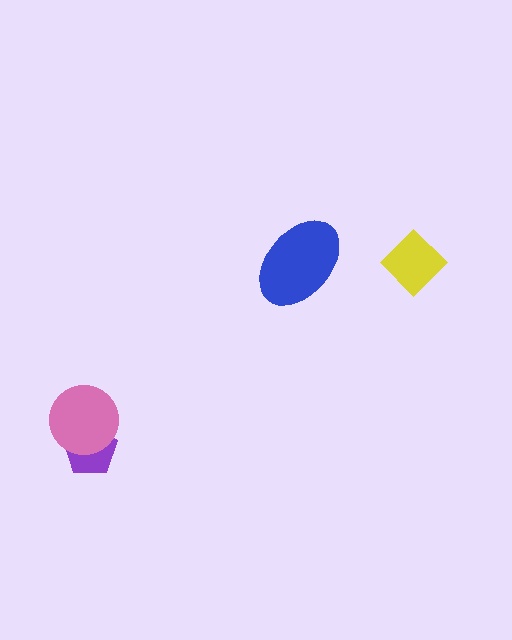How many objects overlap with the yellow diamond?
0 objects overlap with the yellow diamond.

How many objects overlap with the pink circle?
1 object overlaps with the pink circle.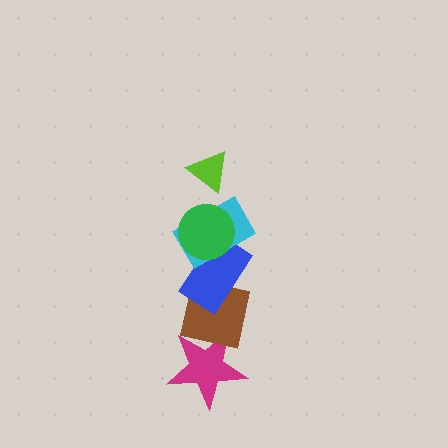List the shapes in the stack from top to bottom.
From top to bottom: the lime triangle, the green circle, the cyan rectangle, the blue rectangle, the brown square, the magenta star.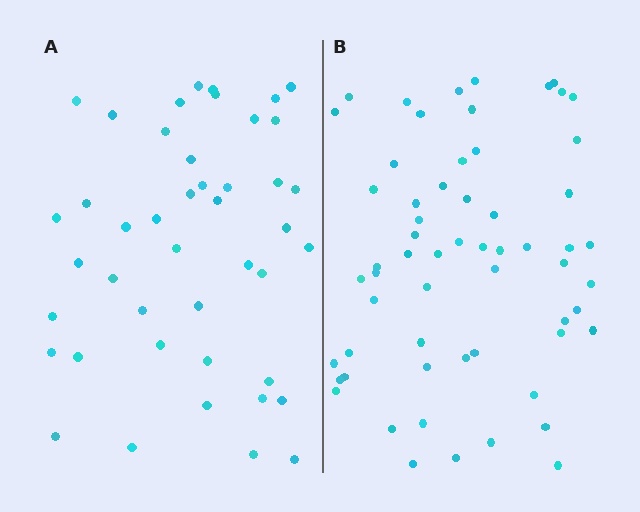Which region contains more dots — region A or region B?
Region B (the right region) has more dots.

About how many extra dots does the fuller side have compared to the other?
Region B has approximately 15 more dots than region A.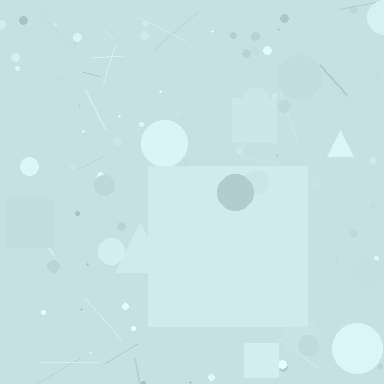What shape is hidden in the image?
A square is hidden in the image.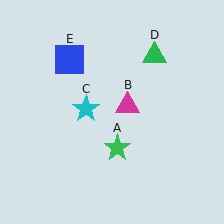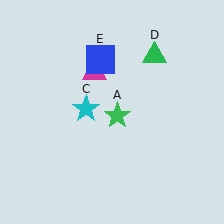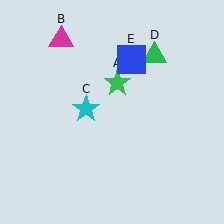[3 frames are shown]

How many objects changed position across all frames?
3 objects changed position: green star (object A), magenta triangle (object B), blue square (object E).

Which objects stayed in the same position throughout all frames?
Cyan star (object C) and green triangle (object D) remained stationary.